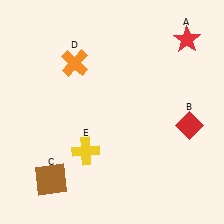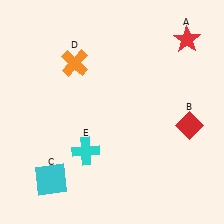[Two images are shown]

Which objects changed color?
C changed from brown to cyan. E changed from yellow to cyan.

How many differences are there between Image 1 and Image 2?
There are 2 differences between the two images.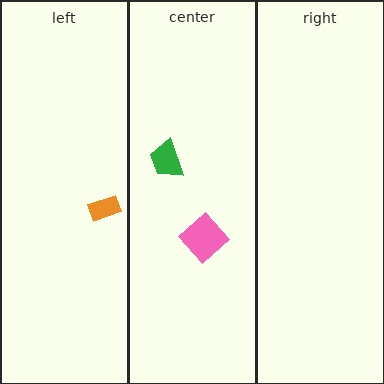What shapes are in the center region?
The pink diamond, the green trapezoid.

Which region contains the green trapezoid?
The center region.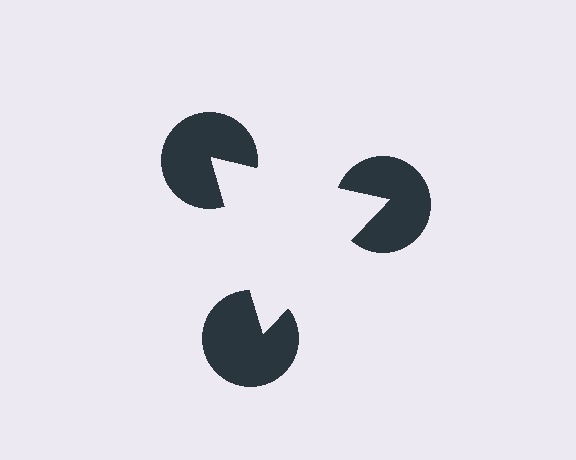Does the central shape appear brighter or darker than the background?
It typically appears slightly brighter than the background, even though no actual brightness change is drawn.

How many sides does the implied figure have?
3 sides.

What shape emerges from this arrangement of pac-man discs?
An illusory triangle — its edges are inferred from the aligned wedge cuts in the pac-man discs, not physically drawn.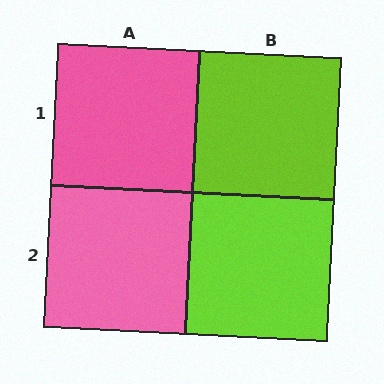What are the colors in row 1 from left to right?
Pink, lime.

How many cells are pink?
2 cells are pink.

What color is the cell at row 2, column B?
Lime.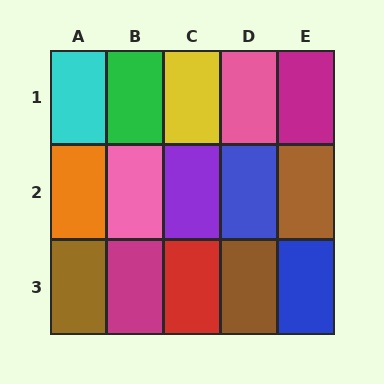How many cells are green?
1 cell is green.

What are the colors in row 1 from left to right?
Cyan, green, yellow, pink, magenta.